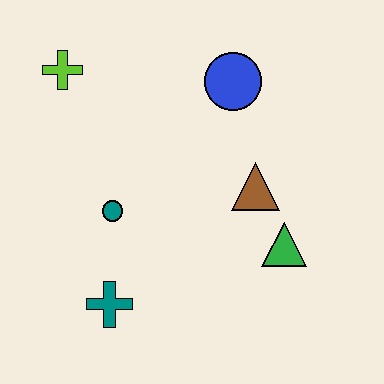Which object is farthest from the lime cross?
The green triangle is farthest from the lime cross.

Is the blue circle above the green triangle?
Yes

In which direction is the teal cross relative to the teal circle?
The teal cross is below the teal circle.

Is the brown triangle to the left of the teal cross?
No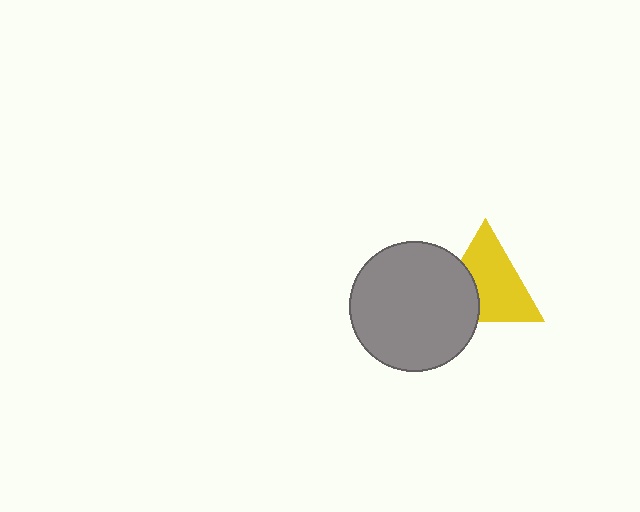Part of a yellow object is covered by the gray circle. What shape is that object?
It is a triangle.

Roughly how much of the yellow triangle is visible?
Most of it is visible (roughly 68%).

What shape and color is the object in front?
The object in front is a gray circle.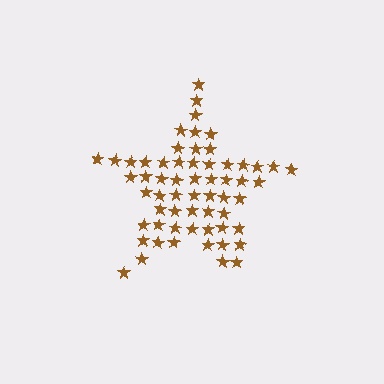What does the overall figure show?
The overall figure shows a star.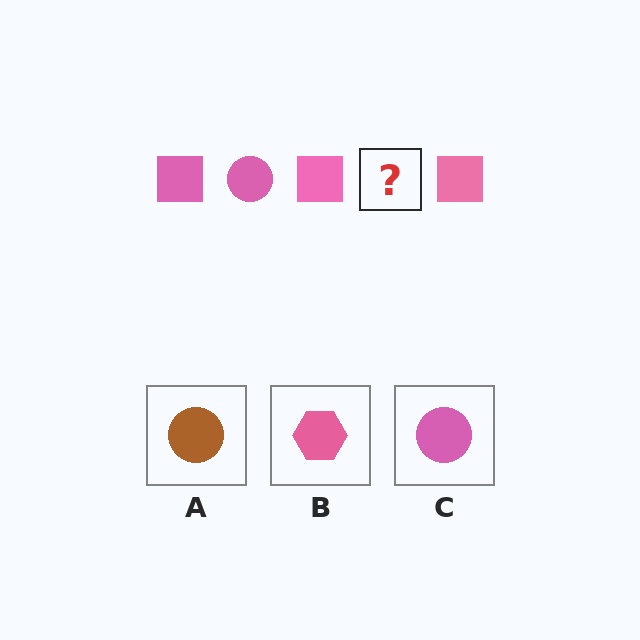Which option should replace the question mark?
Option C.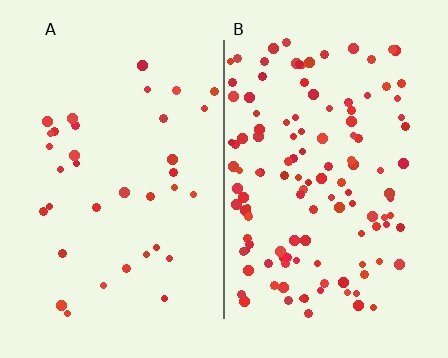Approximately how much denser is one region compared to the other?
Approximately 3.5× — region B over region A.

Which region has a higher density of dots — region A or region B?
B (the right).